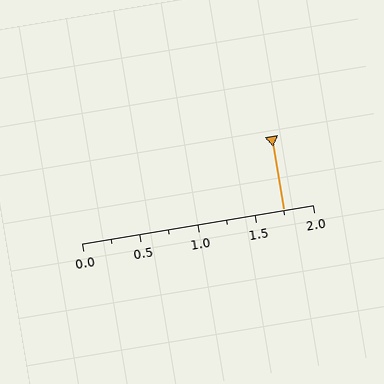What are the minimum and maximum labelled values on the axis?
The axis runs from 0.0 to 2.0.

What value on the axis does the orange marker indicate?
The marker indicates approximately 1.75.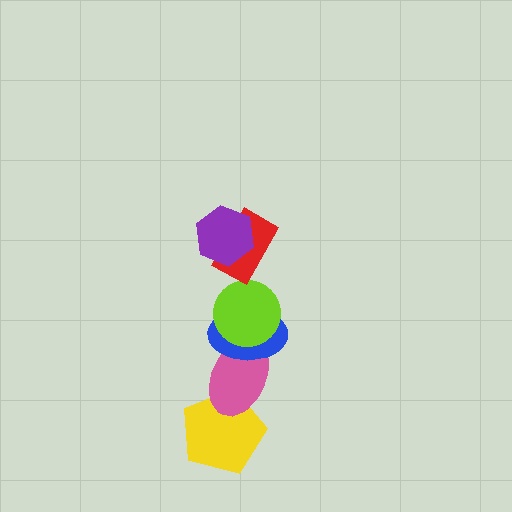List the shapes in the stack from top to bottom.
From top to bottom: the purple hexagon, the red rectangle, the lime circle, the blue ellipse, the pink ellipse, the yellow pentagon.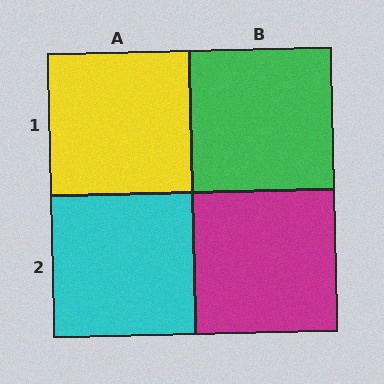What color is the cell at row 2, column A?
Cyan.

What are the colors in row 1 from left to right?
Yellow, green.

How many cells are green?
1 cell is green.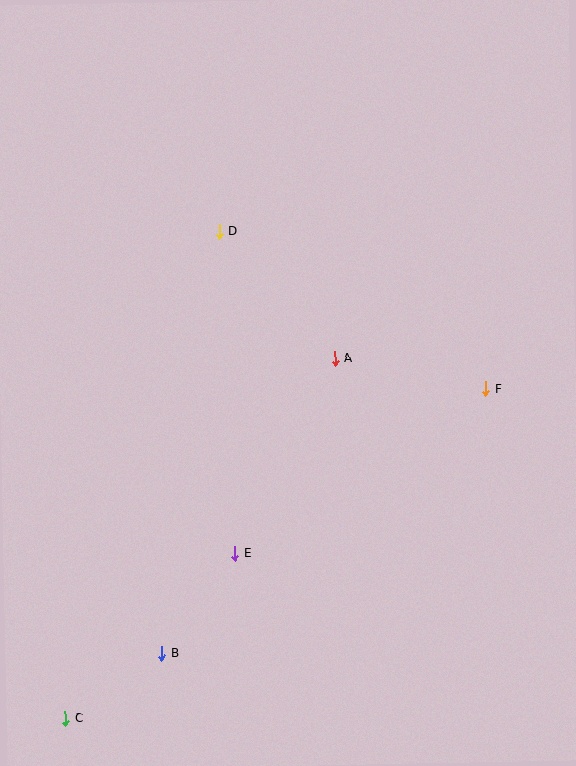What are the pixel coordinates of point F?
Point F is at (486, 389).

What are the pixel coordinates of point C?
Point C is at (65, 719).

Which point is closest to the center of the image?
Point A at (335, 358) is closest to the center.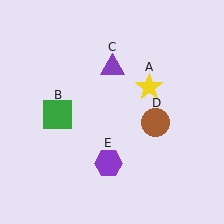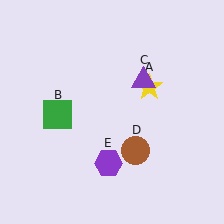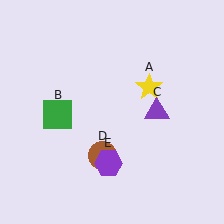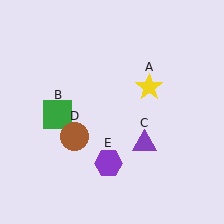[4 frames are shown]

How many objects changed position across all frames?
2 objects changed position: purple triangle (object C), brown circle (object D).